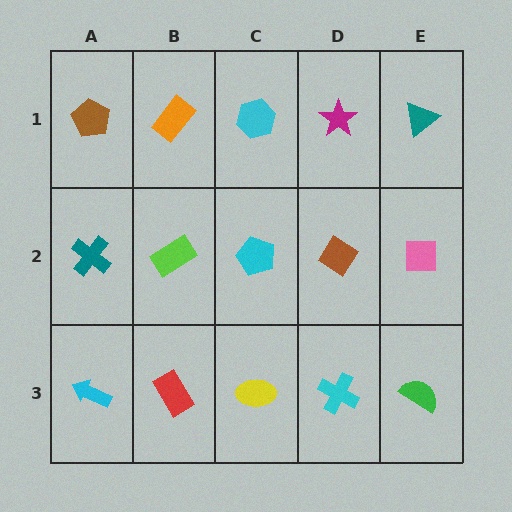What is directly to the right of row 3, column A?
A red rectangle.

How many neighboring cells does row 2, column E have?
3.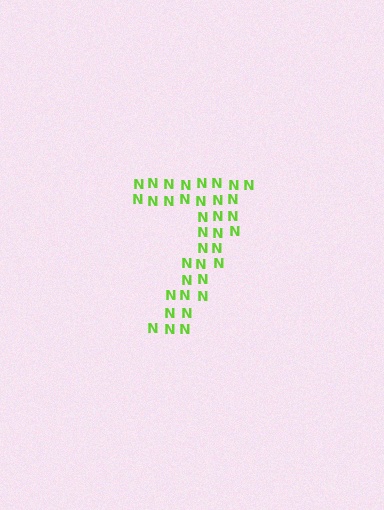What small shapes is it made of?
It is made of small letter N's.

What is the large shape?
The large shape is the digit 7.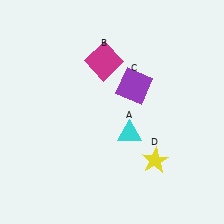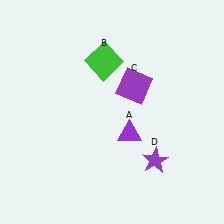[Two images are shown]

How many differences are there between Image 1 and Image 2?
There are 3 differences between the two images.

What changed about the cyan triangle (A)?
In Image 1, A is cyan. In Image 2, it changed to purple.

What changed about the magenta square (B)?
In Image 1, B is magenta. In Image 2, it changed to green.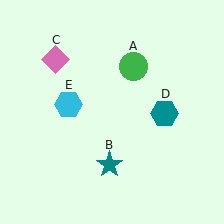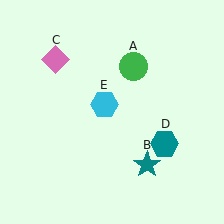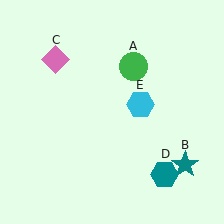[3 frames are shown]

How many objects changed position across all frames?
3 objects changed position: teal star (object B), teal hexagon (object D), cyan hexagon (object E).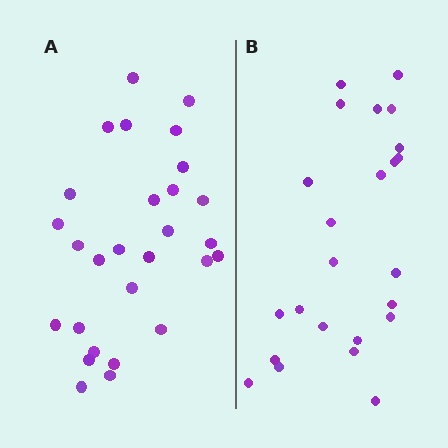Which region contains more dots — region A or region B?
Region A (the left region) has more dots.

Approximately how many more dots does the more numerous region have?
Region A has about 4 more dots than region B.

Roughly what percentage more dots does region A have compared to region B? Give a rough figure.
About 15% more.